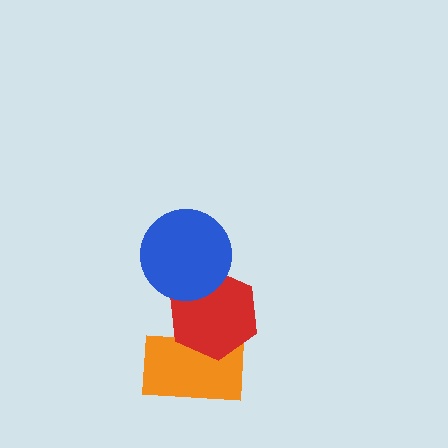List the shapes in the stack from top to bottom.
From top to bottom: the blue circle, the red hexagon, the orange rectangle.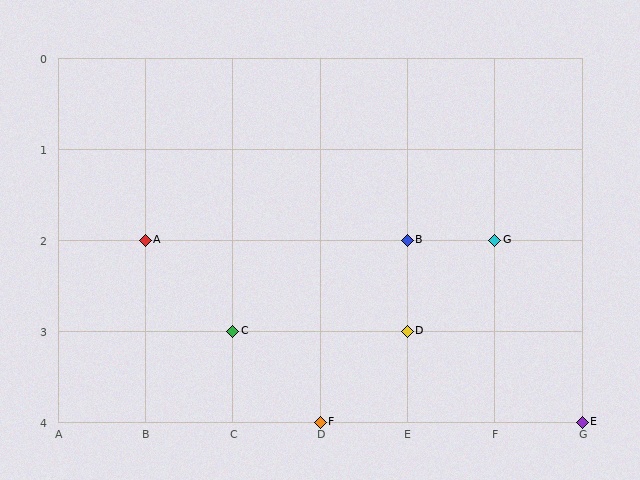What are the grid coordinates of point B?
Point B is at grid coordinates (E, 2).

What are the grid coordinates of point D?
Point D is at grid coordinates (E, 3).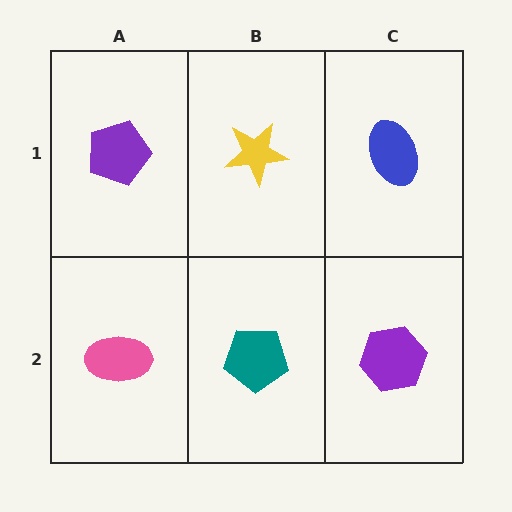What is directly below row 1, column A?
A pink ellipse.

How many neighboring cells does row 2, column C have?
2.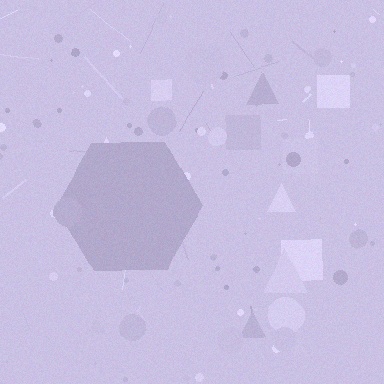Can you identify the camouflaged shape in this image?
The camouflaged shape is a hexagon.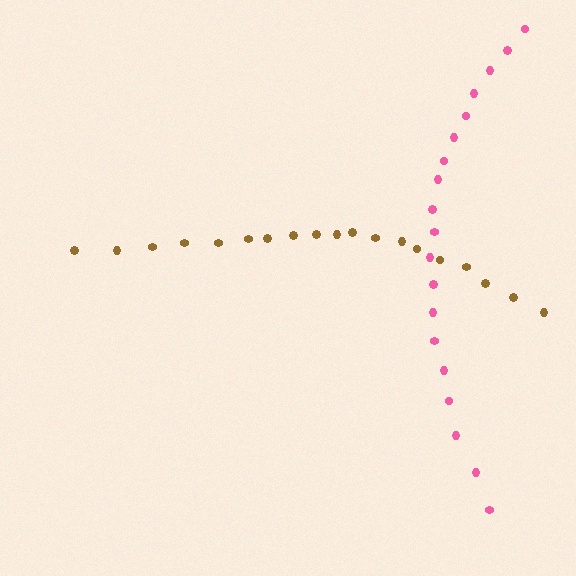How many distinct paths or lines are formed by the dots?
There are 2 distinct paths.